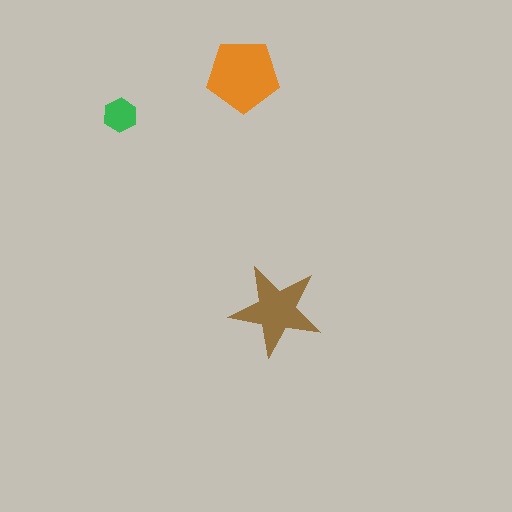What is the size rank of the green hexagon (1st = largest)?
3rd.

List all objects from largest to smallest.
The orange pentagon, the brown star, the green hexagon.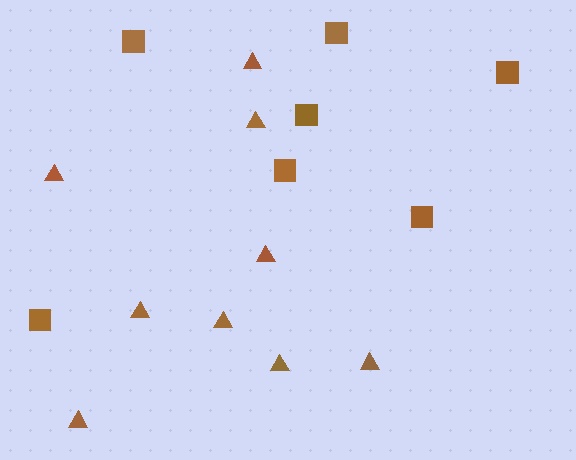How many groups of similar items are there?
There are 2 groups: one group of squares (7) and one group of triangles (9).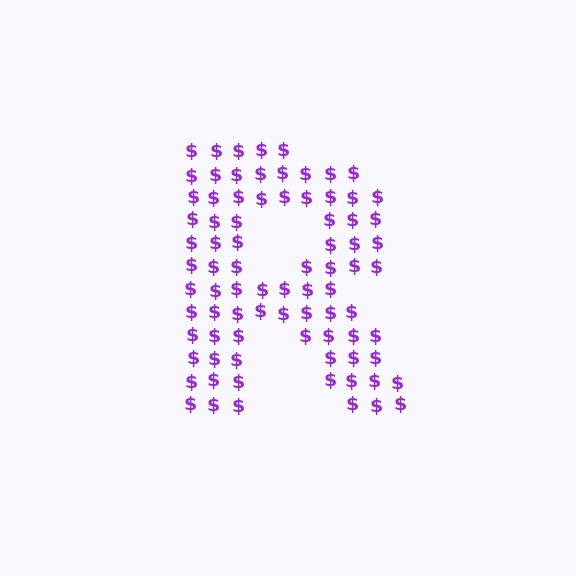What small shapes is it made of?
It is made of small dollar signs.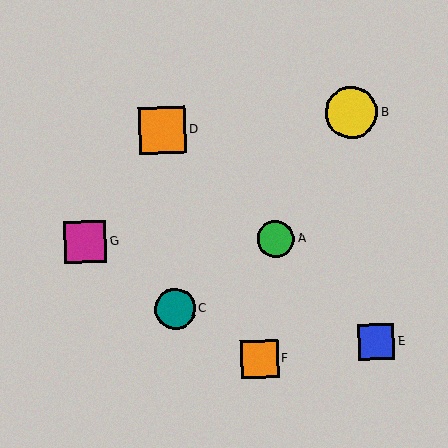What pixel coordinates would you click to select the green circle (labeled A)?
Click at (275, 239) to select the green circle A.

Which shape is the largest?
The yellow circle (labeled B) is the largest.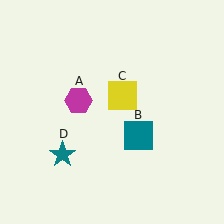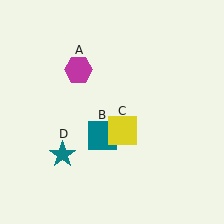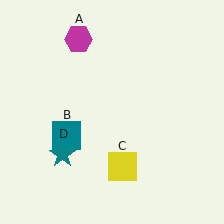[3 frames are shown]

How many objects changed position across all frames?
3 objects changed position: magenta hexagon (object A), teal square (object B), yellow square (object C).